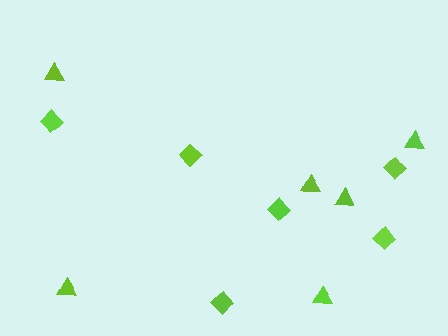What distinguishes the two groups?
There are 2 groups: one group of diamonds (6) and one group of triangles (6).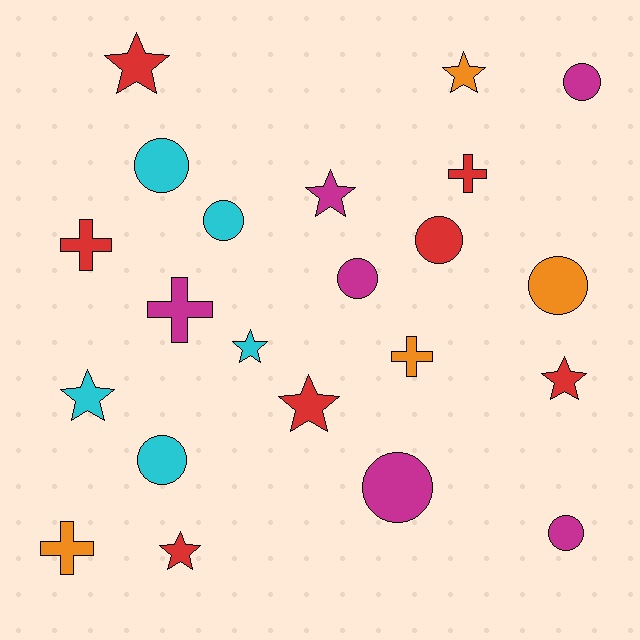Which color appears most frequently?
Red, with 7 objects.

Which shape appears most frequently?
Circle, with 9 objects.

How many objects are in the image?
There are 22 objects.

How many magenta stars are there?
There is 1 magenta star.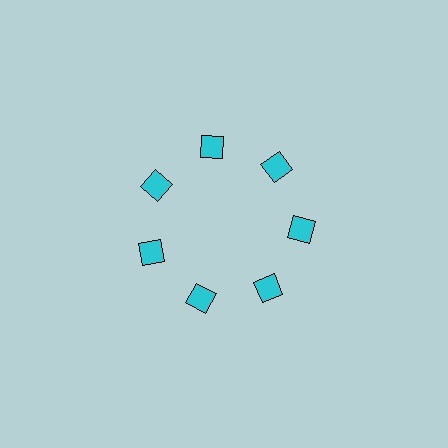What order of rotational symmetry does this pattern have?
This pattern has 7-fold rotational symmetry.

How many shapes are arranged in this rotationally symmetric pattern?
There are 7 shapes, arranged in 7 groups of 1.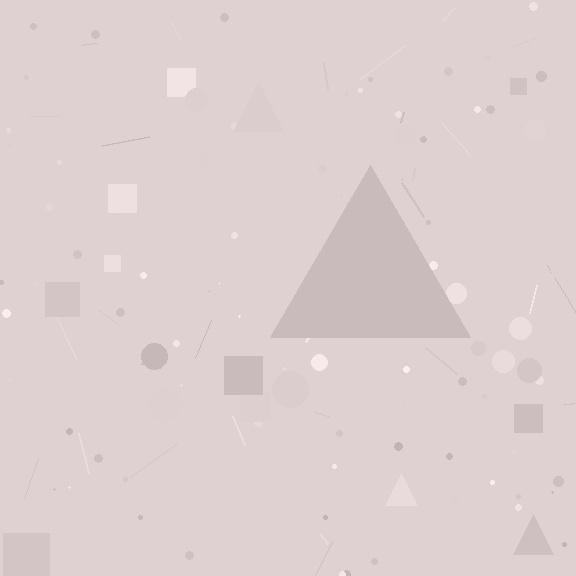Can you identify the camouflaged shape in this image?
The camouflaged shape is a triangle.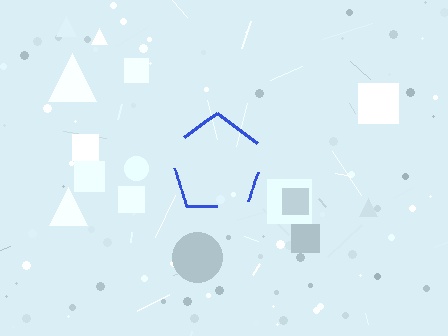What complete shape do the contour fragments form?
The contour fragments form a pentagon.